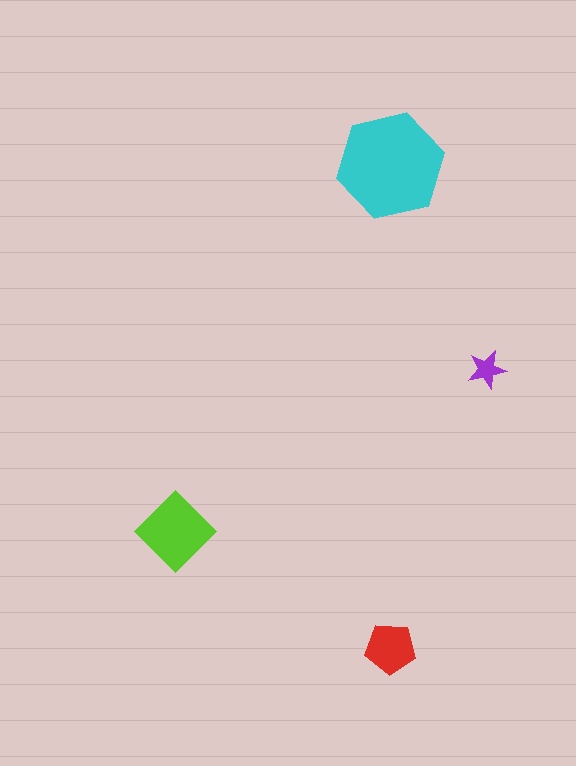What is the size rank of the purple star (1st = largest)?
4th.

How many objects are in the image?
There are 4 objects in the image.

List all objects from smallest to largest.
The purple star, the red pentagon, the lime diamond, the cyan hexagon.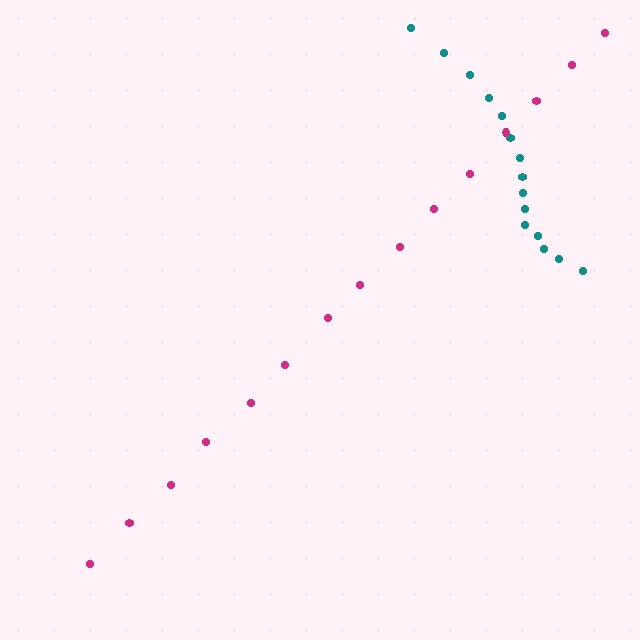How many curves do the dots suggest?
There are 2 distinct paths.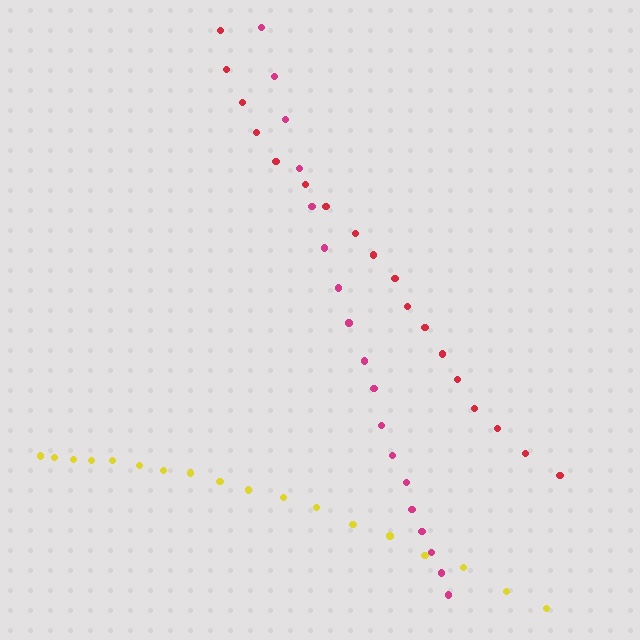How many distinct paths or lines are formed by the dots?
There are 3 distinct paths.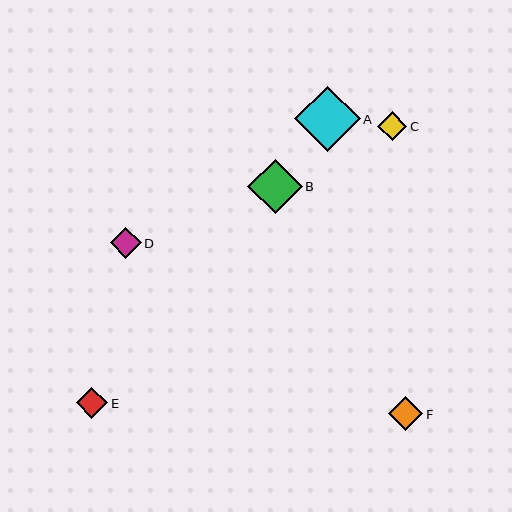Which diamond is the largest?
Diamond A is the largest with a size of approximately 65 pixels.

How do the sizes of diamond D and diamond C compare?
Diamond D and diamond C are approximately the same size.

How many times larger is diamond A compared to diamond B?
Diamond A is approximately 1.2 times the size of diamond B.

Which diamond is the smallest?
Diamond C is the smallest with a size of approximately 29 pixels.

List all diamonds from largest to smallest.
From largest to smallest: A, B, F, E, D, C.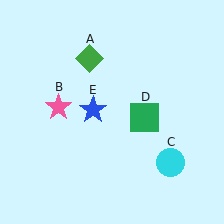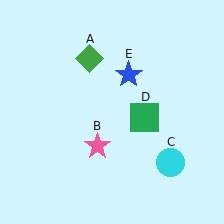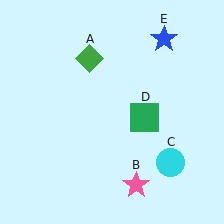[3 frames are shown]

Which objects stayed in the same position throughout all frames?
Green diamond (object A) and cyan circle (object C) and green square (object D) remained stationary.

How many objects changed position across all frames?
2 objects changed position: pink star (object B), blue star (object E).